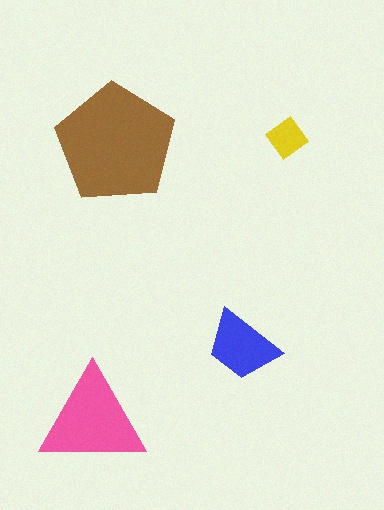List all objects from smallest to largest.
The yellow diamond, the blue trapezoid, the pink triangle, the brown pentagon.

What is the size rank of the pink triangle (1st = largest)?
2nd.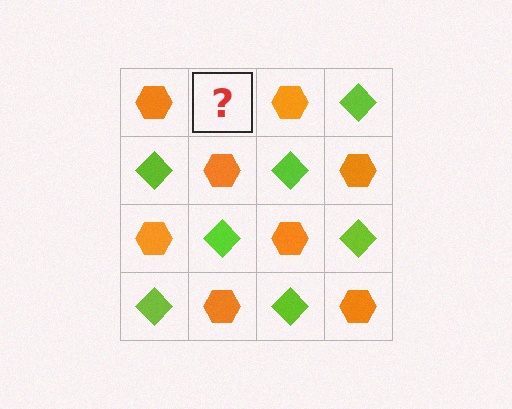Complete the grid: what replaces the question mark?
The question mark should be replaced with a lime diamond.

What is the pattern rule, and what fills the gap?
The rule is that it alternates orange hexagon and lime diamond in a checkerboard pattern. The gap should be filled with a lime diamond.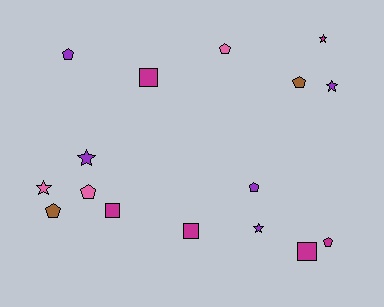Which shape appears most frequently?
Pentagon, with 7 objects.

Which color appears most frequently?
Magenta, with 6 objects.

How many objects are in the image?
There are 16 objects.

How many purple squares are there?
There are no purple squares.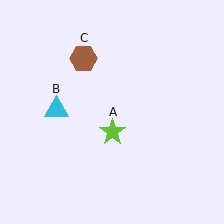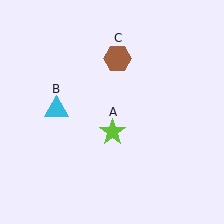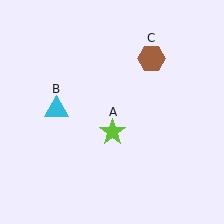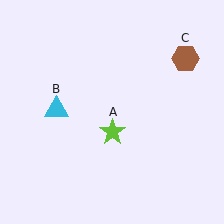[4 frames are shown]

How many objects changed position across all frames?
1 object changed position: brown hexagon (object C).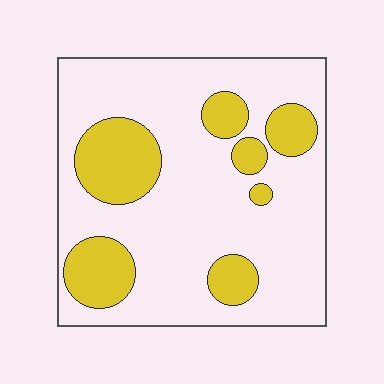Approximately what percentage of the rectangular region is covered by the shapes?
Approximately 25%.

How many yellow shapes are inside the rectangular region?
7.